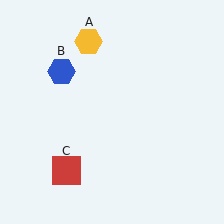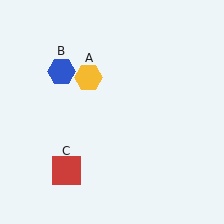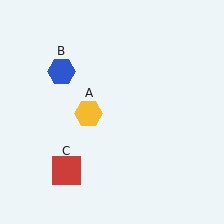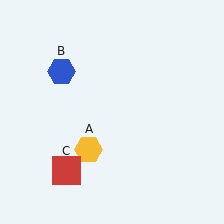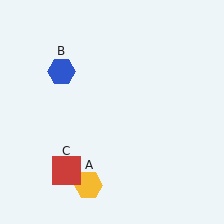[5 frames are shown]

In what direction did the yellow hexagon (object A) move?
The yellow hexagon (object A) moved down.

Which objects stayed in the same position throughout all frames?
Blue hexagon (object B) and red square (object C) remained stationary.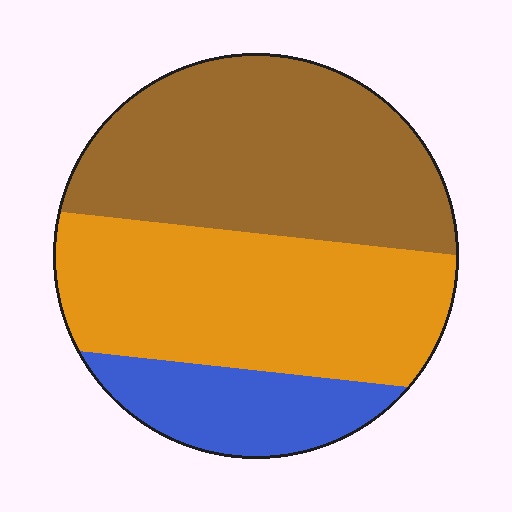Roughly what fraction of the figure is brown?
Brown covers roughly 45% of the figure.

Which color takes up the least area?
Blue, at roughly 15%.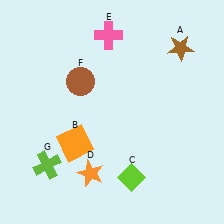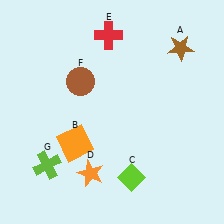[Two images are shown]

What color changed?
The cross (E) changed from pink in Image 1 to red in Image 2.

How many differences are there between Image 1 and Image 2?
There is 1 difference between the two images.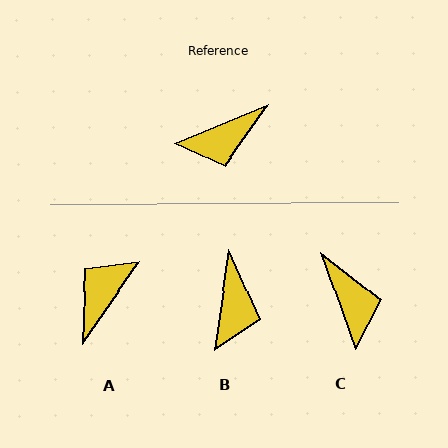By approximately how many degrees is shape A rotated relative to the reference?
Approximately 148 degrees clockwise.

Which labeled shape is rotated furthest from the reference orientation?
A, about 148 degrees away.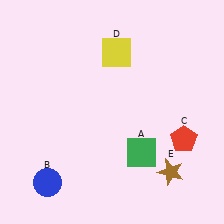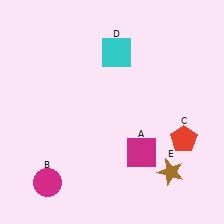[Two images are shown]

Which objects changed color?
A changed from green to magenta. B changed from blue to magenta. D changed from yellow to cyan.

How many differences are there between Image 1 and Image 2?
There are 3 differences between the two images.